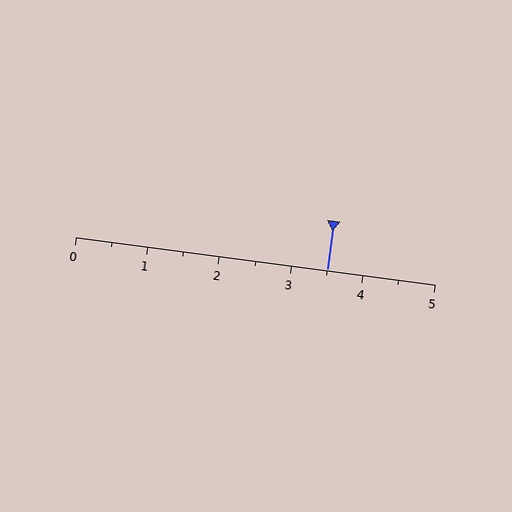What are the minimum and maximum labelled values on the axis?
The axis runs from 0 to 5.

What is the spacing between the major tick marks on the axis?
The major ticks are spaced 1 apart.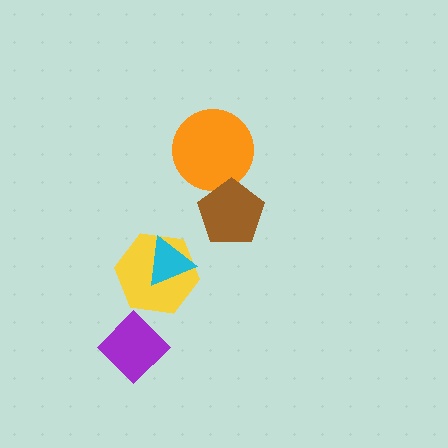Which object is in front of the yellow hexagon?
The cyan triangle is in front of the yellow hexagon.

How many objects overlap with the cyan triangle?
1 object overlaps with the cyan triangle.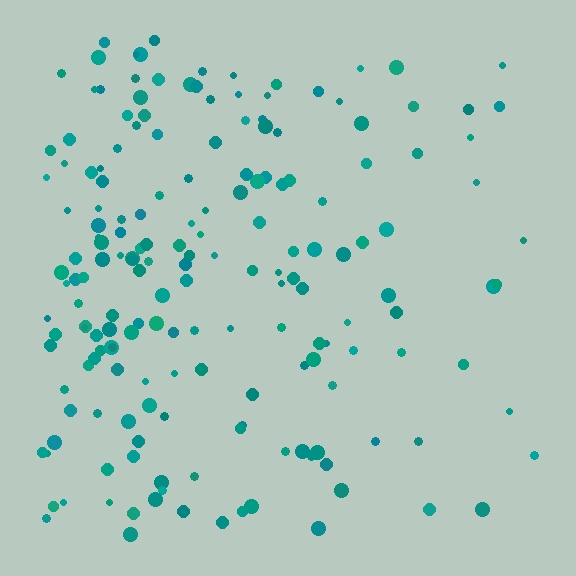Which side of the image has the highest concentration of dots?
The left.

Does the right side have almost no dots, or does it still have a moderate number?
Still a moderate number, just noticeably fewer than the left.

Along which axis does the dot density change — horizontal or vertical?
Horizontal.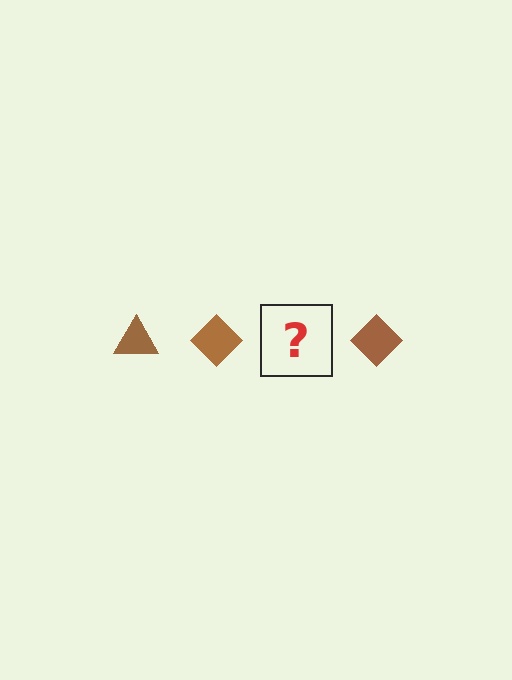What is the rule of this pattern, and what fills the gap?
The rule is that the pattern cycles through triangle, diamond shapes in brown. The gap should be filled with a brown triangle.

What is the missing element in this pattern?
The missing element is a brown triangle.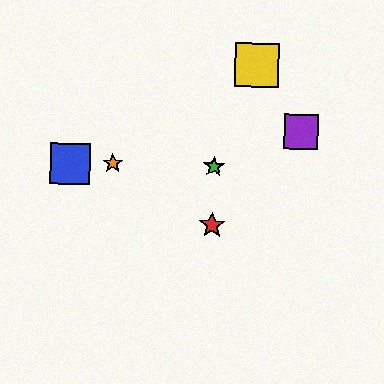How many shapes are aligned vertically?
2 shapes (the red star, the green star) are aligned vertically.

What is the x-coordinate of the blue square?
The blue square is at x≈70.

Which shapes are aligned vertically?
The red star, the green star are aligned vertically.